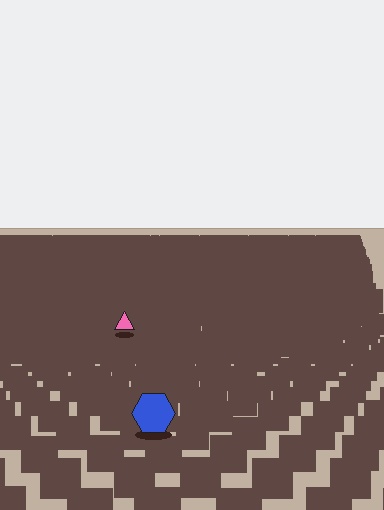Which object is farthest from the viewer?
The pink triangle is farthest from the viewer. It appears smaller and the ground texture around it is denser.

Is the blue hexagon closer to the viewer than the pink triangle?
Yes. The blue hexagon is closer — you can tell from the texture gradient: the ground texture is coarser near it.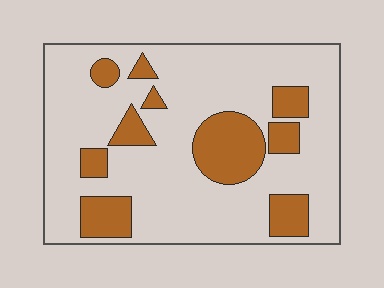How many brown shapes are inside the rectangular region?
10.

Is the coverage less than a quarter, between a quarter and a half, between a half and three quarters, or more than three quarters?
Less than a quarter.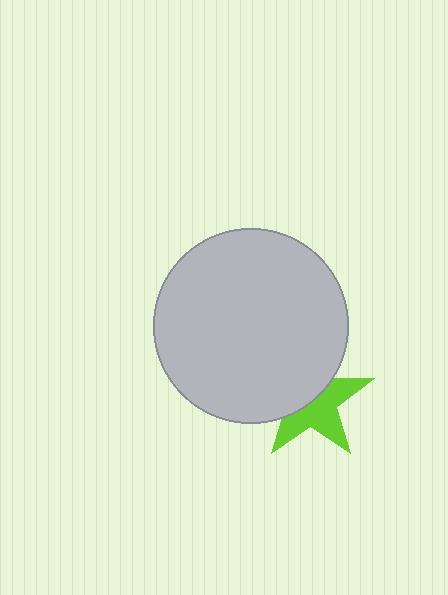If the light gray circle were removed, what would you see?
You would see the complete lime star.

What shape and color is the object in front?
The object in front is a light gray circle.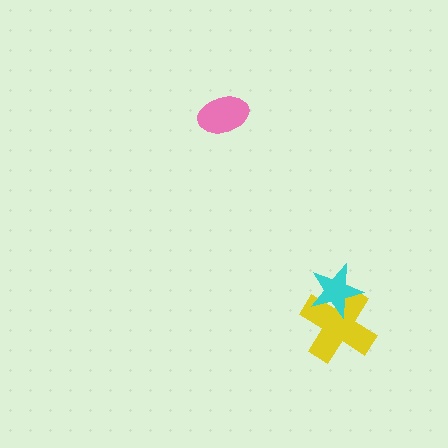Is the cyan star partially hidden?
No, no other shape covers it.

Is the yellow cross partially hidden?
Yes, it is partially covered by another shape.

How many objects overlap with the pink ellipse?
0 objects overlap with the pink ellipse.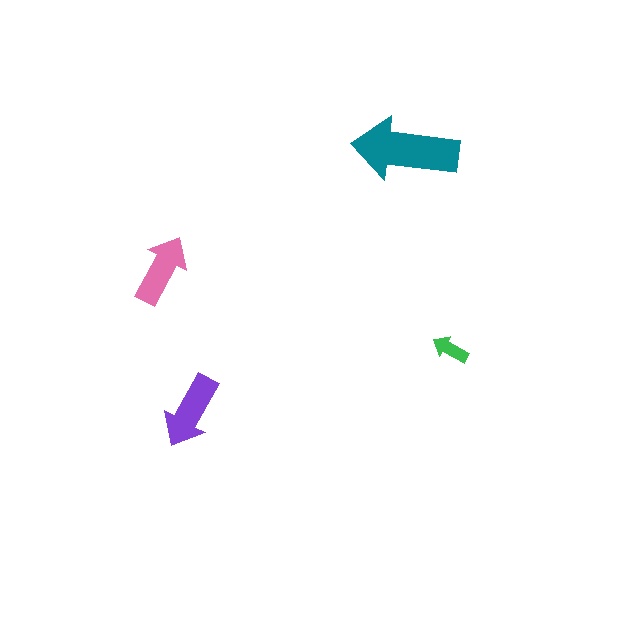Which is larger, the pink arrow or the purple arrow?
The purple one.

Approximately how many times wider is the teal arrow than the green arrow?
About 3 times wider.